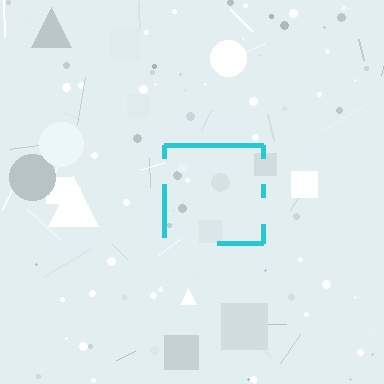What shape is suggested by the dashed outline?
The dashed outline suggests a square.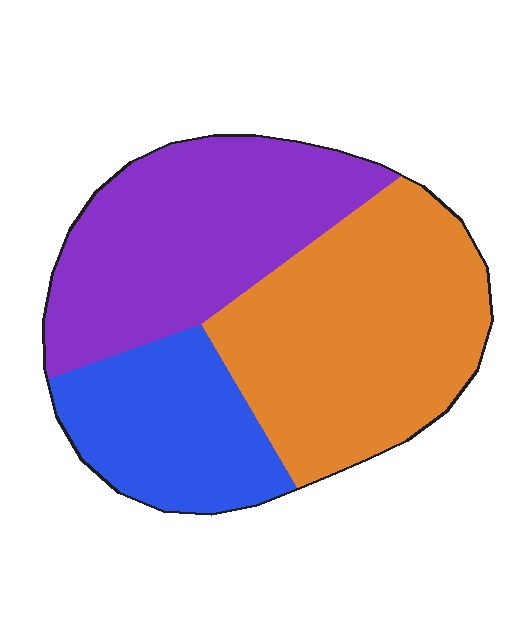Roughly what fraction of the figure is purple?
Purple takes up about three eighths (3/8) of the figure.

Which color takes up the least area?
Blue, at roughly 20%.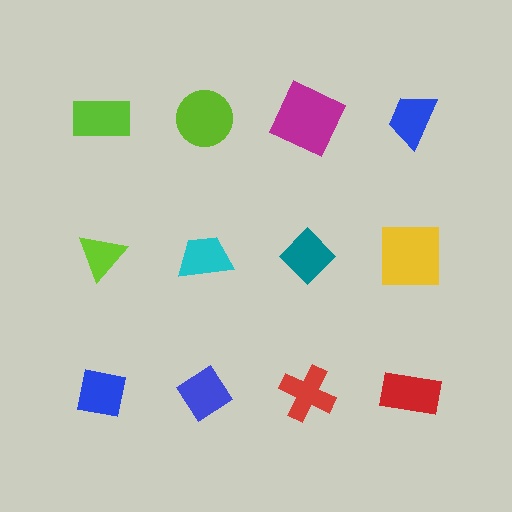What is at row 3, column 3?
A red cross.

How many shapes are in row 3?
4 shapes.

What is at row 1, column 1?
A lime rectangle.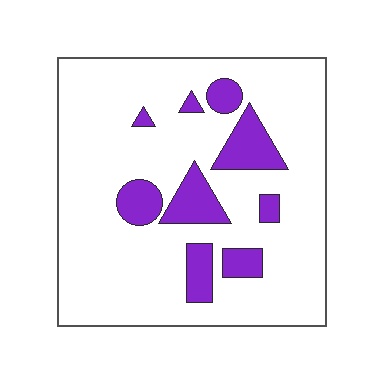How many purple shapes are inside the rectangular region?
9.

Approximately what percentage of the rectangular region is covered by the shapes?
Approximately 15%.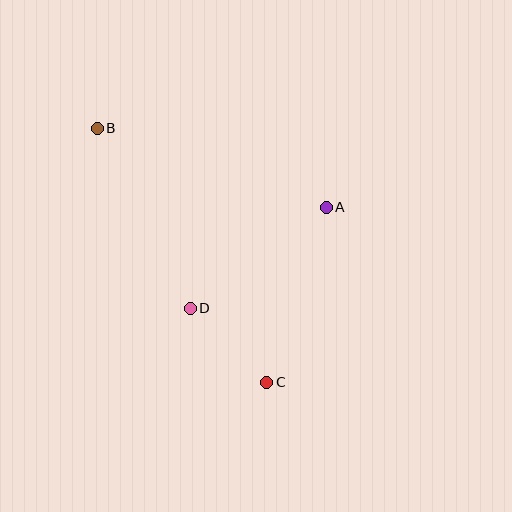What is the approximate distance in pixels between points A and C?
The distance between A and C is approximately 185 pixels.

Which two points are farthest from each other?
Points B and C are farthest from each other.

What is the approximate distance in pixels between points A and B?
The distance between A and B is approximately 242 pixels.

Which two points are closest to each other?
Points C and D are closest to each other.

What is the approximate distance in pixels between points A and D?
The distance between A and D is approximately 170 pixels.